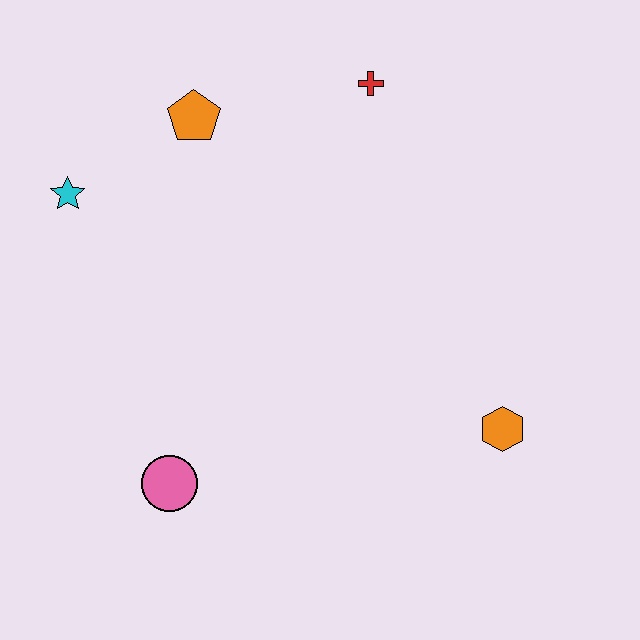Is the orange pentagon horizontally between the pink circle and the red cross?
Yes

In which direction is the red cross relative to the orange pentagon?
The red cross is to the right of the orange pentagon.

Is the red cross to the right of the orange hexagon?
No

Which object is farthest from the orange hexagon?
The cyan star is farthest from the orange hexagon.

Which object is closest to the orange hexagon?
The pink circle is closest to the orange hexagon.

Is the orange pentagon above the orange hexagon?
Yes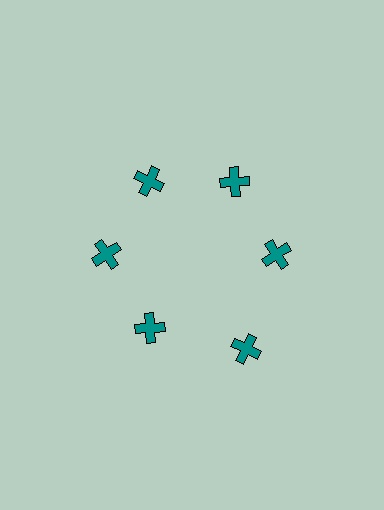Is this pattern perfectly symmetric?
No. The 6 teal crosses are arranged in a ring, but one element near the 5 o'clock position is pushed outward from the center, breaking the 6-fold rotational symmetry.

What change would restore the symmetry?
The symmetry would be restored by moving it inward, back onto the ring so that all 6 crosses sit at equal angles and equal distance from the center.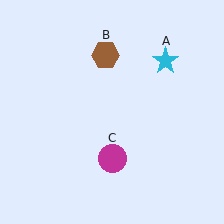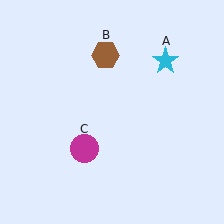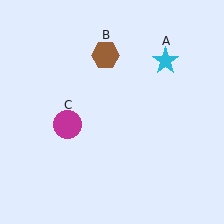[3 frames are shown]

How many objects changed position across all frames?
1 object changed position: magenta circle (object C).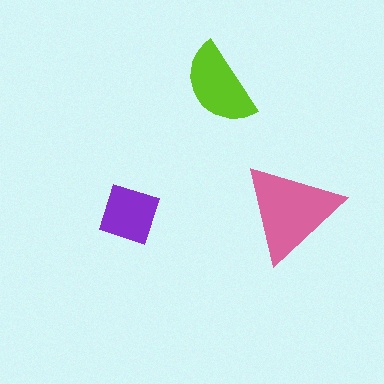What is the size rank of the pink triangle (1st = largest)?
1st.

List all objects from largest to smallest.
The pink triangle, the lime semicircle, the purple diamond.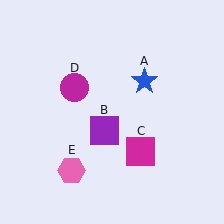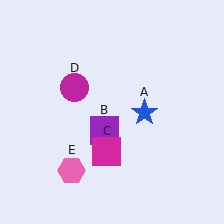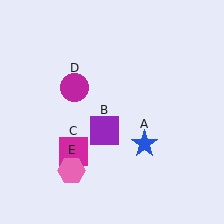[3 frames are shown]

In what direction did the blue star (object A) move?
The blue star (object A) moved down.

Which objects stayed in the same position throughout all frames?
Purple square (object B) and magenta circle (object D) and pink hexagon (object E) remained stationary.